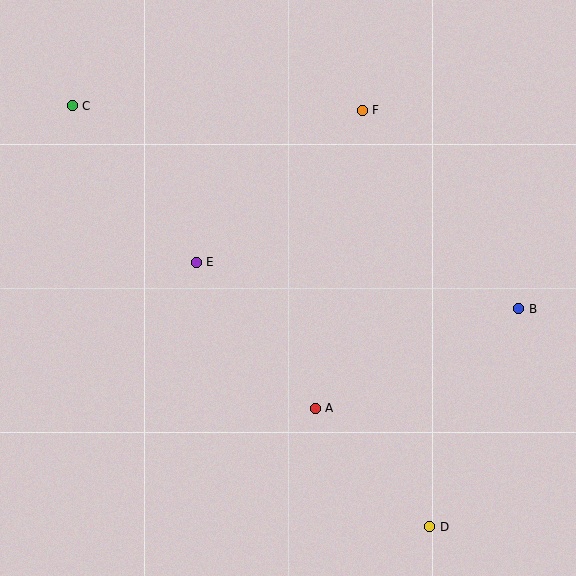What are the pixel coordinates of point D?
Point D is at (430, 527).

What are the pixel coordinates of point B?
Point B is at (519, 309).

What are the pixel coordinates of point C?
Point C is at (72, 106).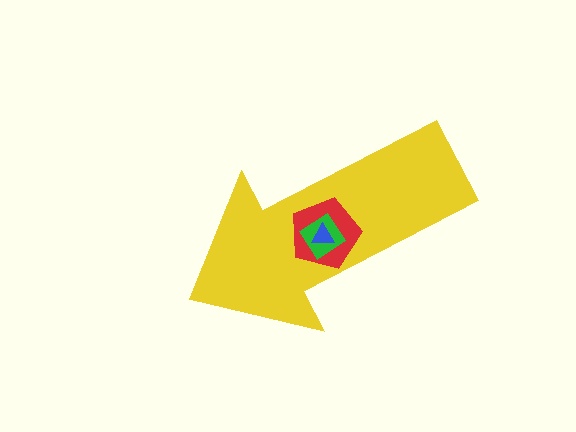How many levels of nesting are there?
4.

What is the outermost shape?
The yellow arrow.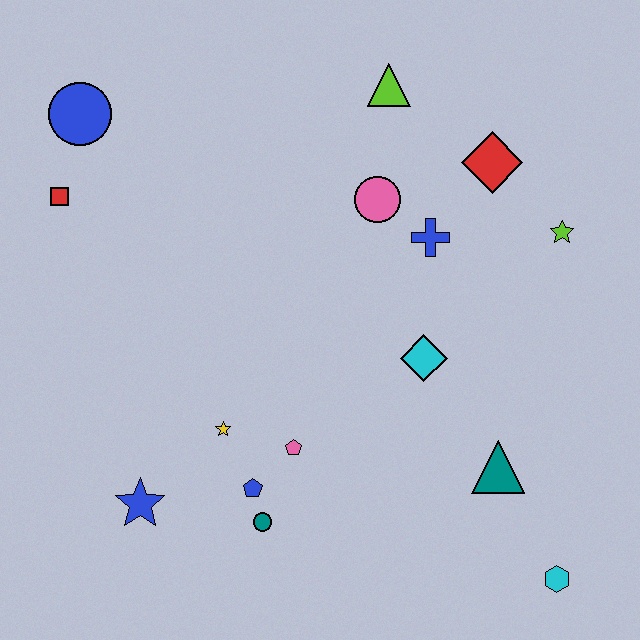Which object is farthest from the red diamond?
The blue star is farthest from the red diamond.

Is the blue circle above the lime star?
Yes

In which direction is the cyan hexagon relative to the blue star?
The cyan hexagon is to the right of the blue star.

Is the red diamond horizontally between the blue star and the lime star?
Yes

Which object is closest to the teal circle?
The blue pentagon is closest to the teal circle.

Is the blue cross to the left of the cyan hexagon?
Yes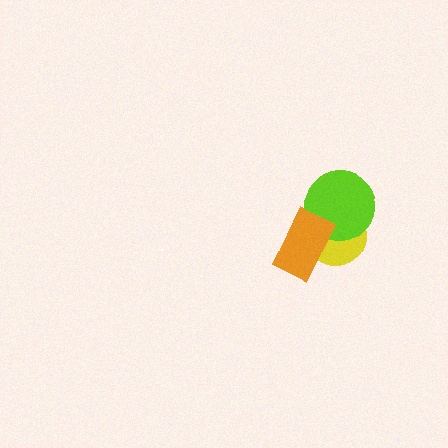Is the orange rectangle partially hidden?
No, no other shape covers it.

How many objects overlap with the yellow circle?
2 objects overlap with the yellow circle.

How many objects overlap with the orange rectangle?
2 objects overlap with the orange rectangle.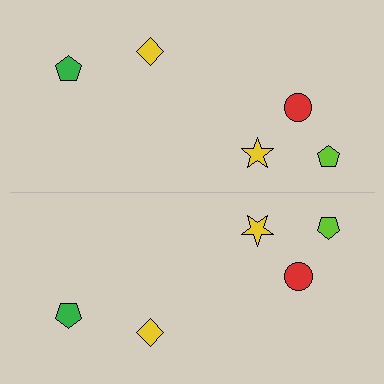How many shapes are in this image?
There are 10 shapes in this image.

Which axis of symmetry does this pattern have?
The pattern has a horizontal axis of symmetry running through the center of the image.